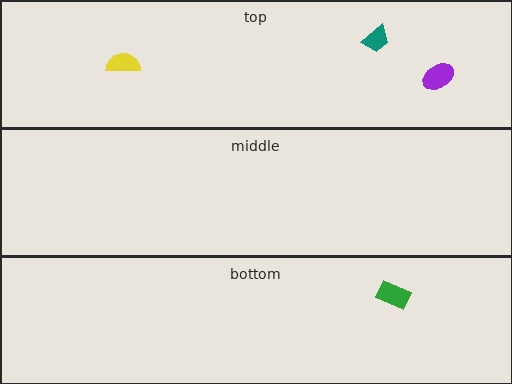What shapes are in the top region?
The yellow semicircle, the teal trapezoid, the purple ellipse.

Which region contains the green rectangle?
The bottom region.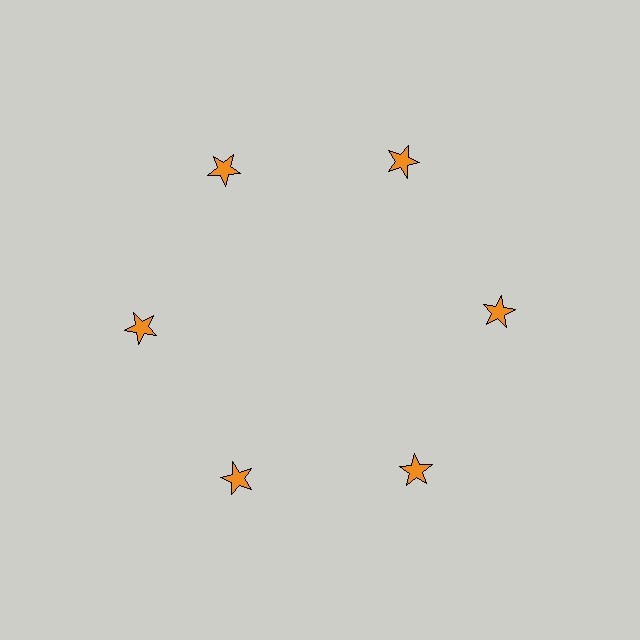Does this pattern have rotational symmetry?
Yes, this pattern has 6-fold rotational symmetry. It looks the same after rotating 60 degrees around the center.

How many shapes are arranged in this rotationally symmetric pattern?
There are 6 shapes, arranged in 6 groups of 1.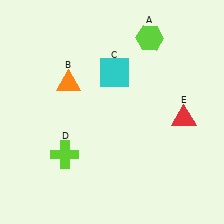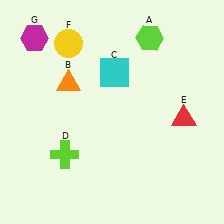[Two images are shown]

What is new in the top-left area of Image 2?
A magenta hexagon (G) was added in the top-left area of Image 2.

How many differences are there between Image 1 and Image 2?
There are 2 differences between the two images.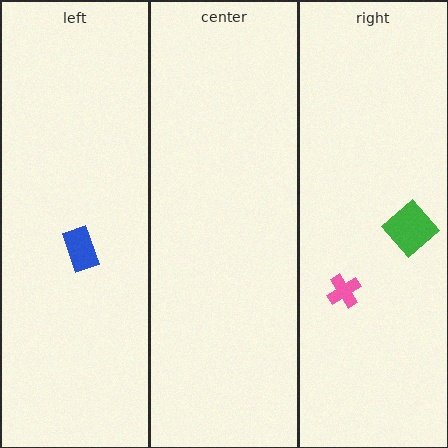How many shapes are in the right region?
2.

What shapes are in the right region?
The green diamond, the pink cross.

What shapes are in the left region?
The blue rectangle.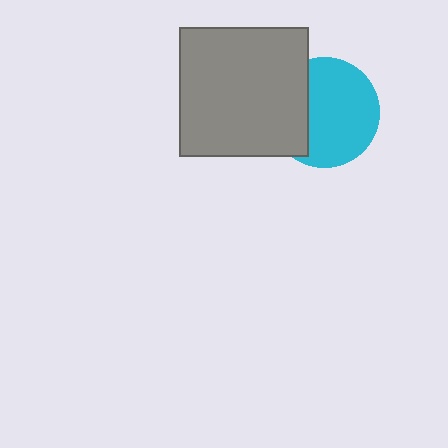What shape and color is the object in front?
The object in front is a gray square.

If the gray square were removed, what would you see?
You would see the complete cyan circle.